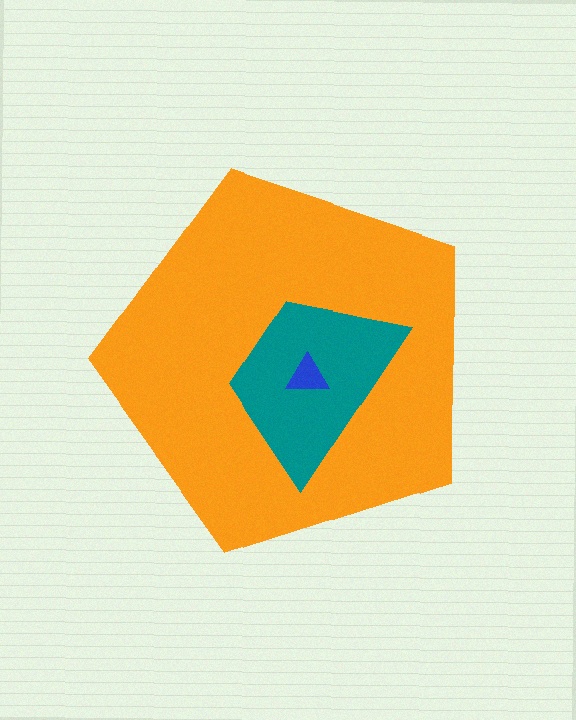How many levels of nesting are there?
3.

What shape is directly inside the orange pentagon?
The teal trapezoid.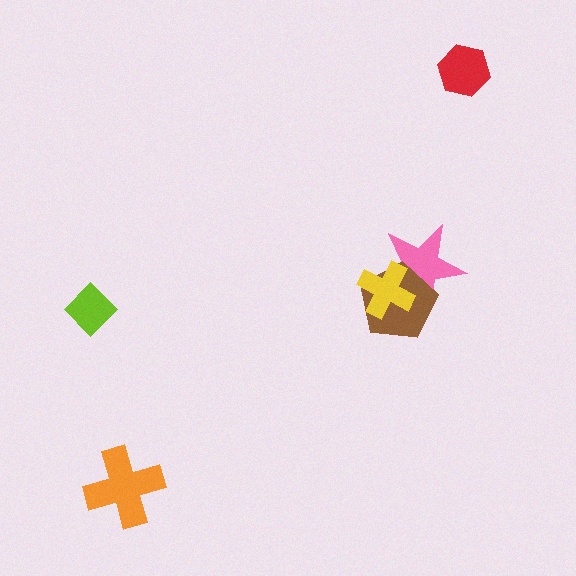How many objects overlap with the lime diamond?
0 objects overlap with the lime diamond.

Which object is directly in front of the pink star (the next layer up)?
The brown pentagon is directly in front of the pink star.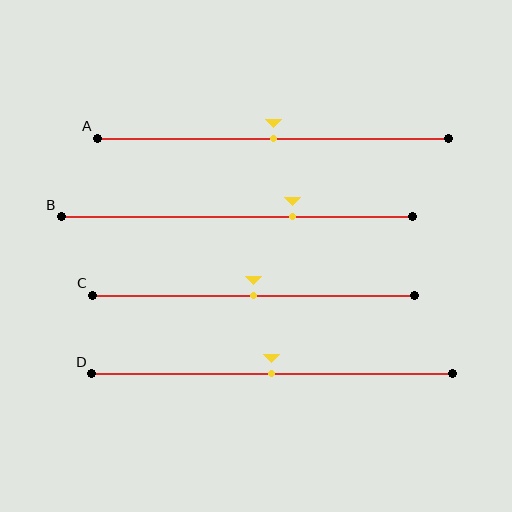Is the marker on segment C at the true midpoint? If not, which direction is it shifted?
Yes, the marker on segment C is at the true midpoint.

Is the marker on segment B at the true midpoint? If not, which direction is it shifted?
No, the marker on segment B is shifted to the right by about 16% of the segment length.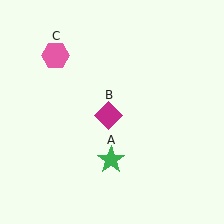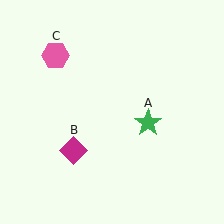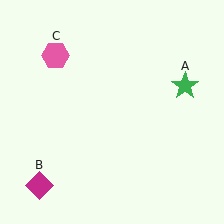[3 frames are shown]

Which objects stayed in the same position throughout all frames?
Pink hexagon (object C) remained stationary.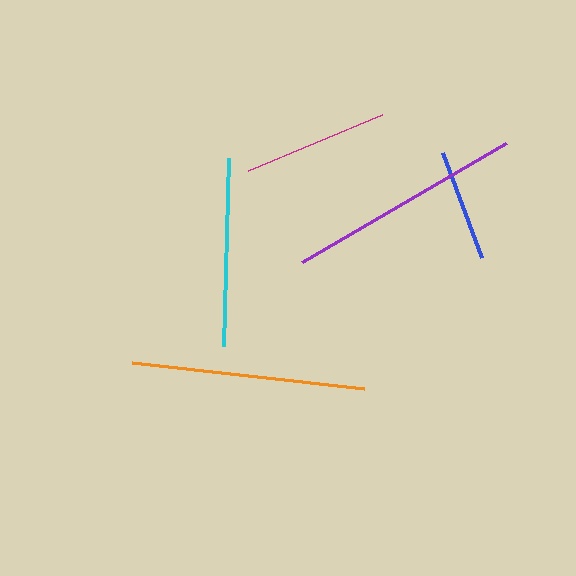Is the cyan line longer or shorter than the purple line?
The purple line is longer than the cyan line.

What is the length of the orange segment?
The orange segment is approximately 233 pixels long.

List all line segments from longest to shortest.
From longest to shortest: purple, orange, cyan, magenta, blue.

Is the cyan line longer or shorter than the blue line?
The cyan line is longer than the blue line.